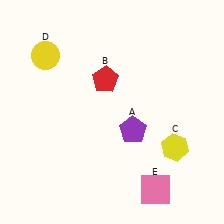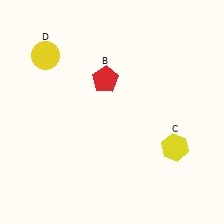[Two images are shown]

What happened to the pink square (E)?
The pink square (E) was removed in Image 2. It was in the bottom-right area of Image 1.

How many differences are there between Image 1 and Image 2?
There are 2 differences between the two images.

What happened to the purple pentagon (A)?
The purple pentagon (A) was removed in Image 2. It was in the bottom-right area of Image 1.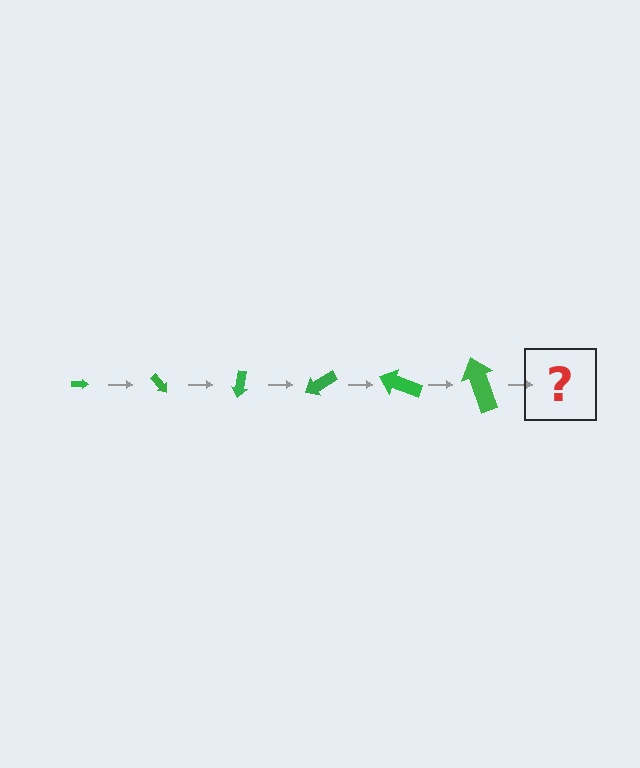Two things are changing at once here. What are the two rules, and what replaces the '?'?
The two rules are that the arrow grows larger each step and it rotates 50 degrees each step. The '?' should be an arrow, larger than the previous one and rotated 300 degrees from the start.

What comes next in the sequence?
The next element should be an arrow, larger than the previous one and rotated 300 degrees from the start.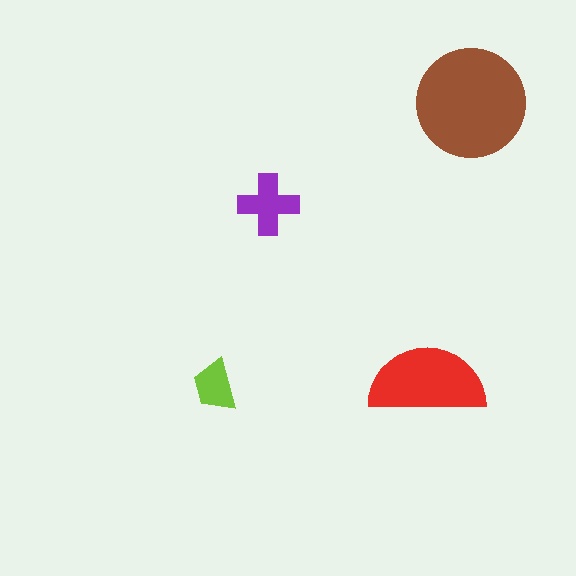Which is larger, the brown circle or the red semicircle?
The brown circle.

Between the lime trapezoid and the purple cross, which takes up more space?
The purple cross.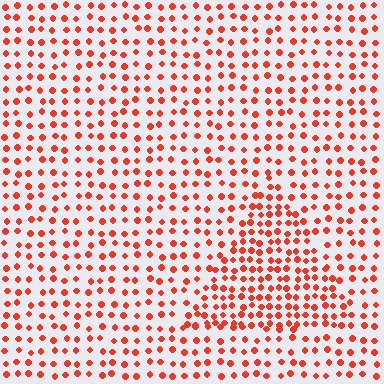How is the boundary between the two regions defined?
The boundary is defined by a change in element density (approximately 1.7x ratio). All elements are the same color, size, and shape.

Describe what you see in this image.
The image contains small red elements arranged at two different densities. A triangle-shaped region is visible where the elements are more densely packed than the surrounding area.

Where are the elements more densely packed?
The elements are more densely packed inside the triangle boundary.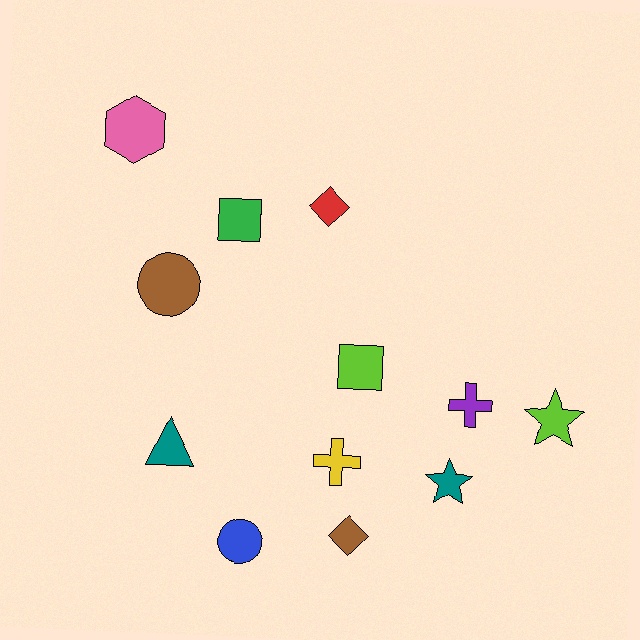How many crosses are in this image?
There are 2 crosses.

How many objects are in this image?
There are 12 objects.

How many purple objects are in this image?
There is 1 purple object.